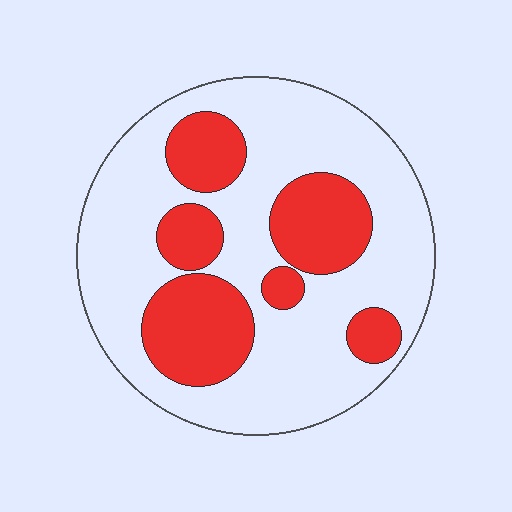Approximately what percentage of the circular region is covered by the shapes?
Approximately 30%.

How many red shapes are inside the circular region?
6.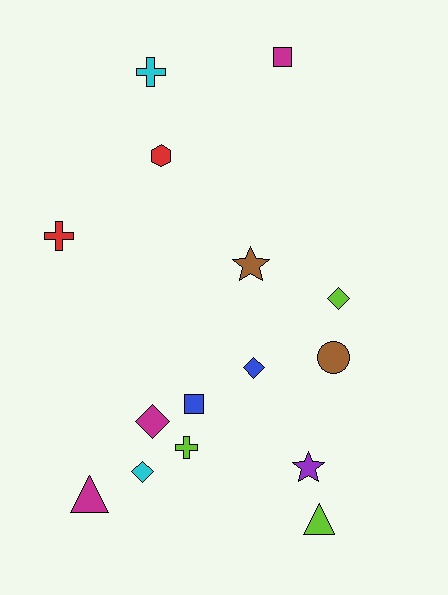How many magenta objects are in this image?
There are 3 magenta objects.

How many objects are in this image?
There are 15 objects.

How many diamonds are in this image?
There are 4 diamonds.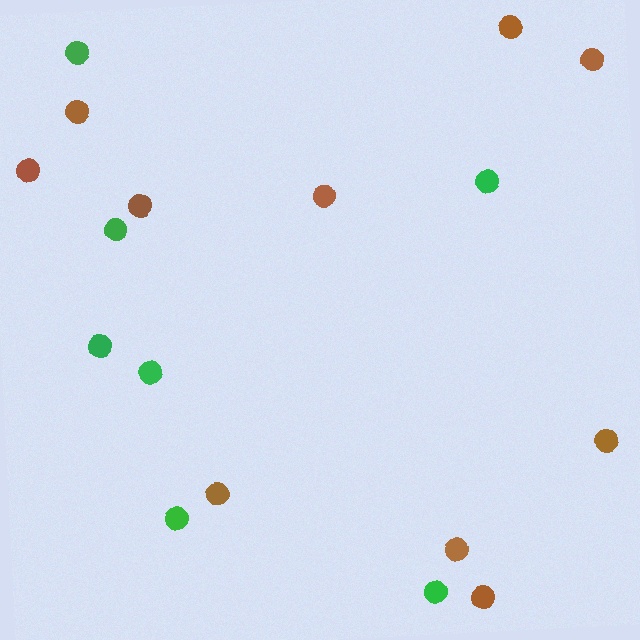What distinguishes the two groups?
There are 2 groups: one group of green circles (7) and one group of brown circles (10).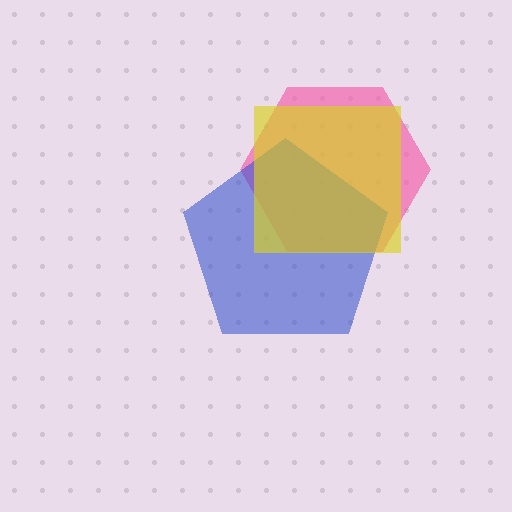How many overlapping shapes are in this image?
There are 3 overlapping shapes in the image.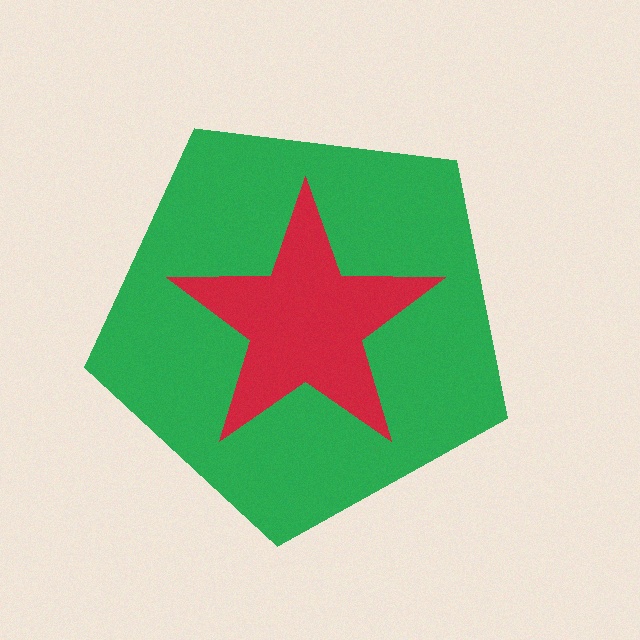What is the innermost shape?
The red star.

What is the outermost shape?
The green pentagon.